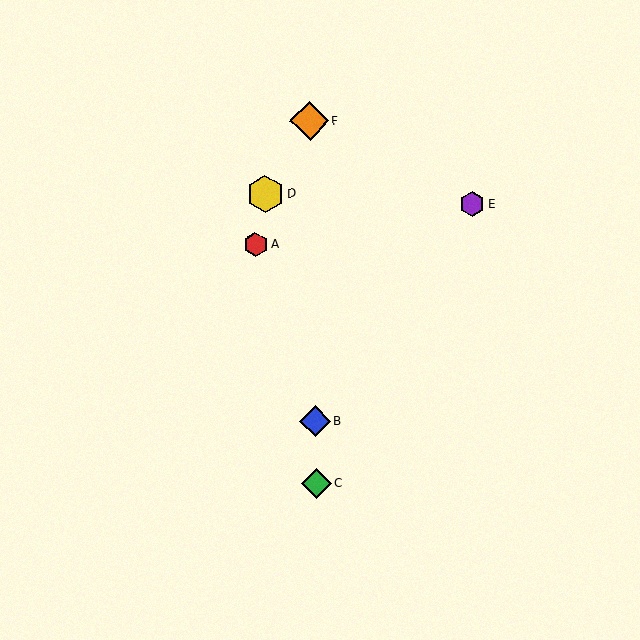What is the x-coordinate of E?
Object E is at x≈472.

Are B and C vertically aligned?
Yes, both are at x≈315.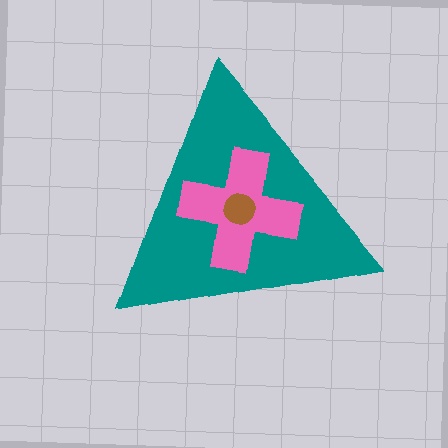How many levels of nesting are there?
3.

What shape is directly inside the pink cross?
The brown circle.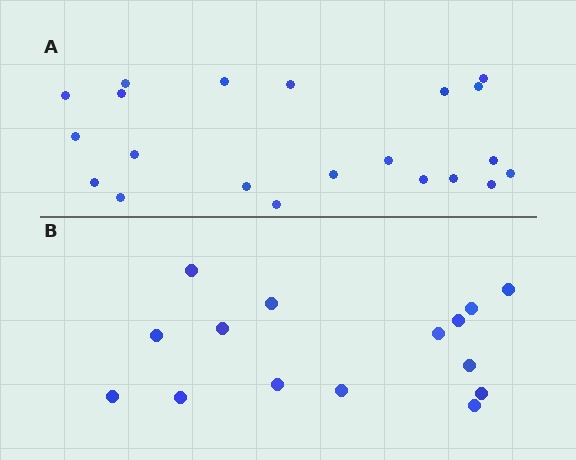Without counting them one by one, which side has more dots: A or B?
Region A (the top region) has more dots.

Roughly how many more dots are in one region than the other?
Region A has about 6 more dots than region B.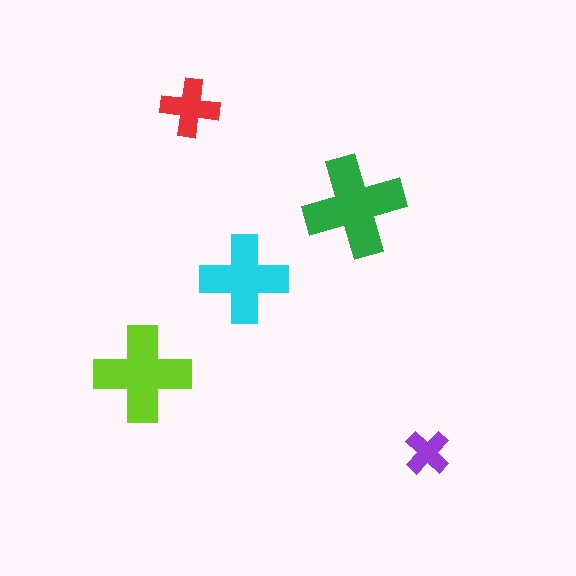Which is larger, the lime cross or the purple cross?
The lime one.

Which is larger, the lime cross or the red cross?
The lime one.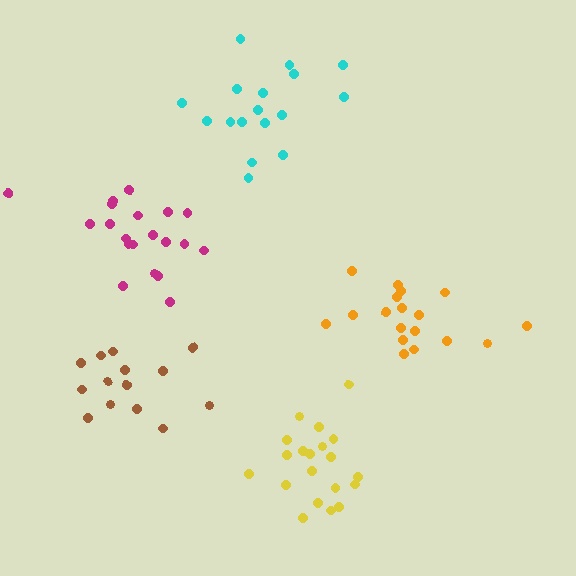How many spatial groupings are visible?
There are 5 spatial groupings.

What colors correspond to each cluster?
The clusters are colored: brown, yellow, magenta, orange, cyan.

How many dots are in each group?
Group 1: 14 dots, Group 2: 20 dots, Group 3: 20 dots, Group 4: 18 dots, Group 5: 17 dots (89 total).